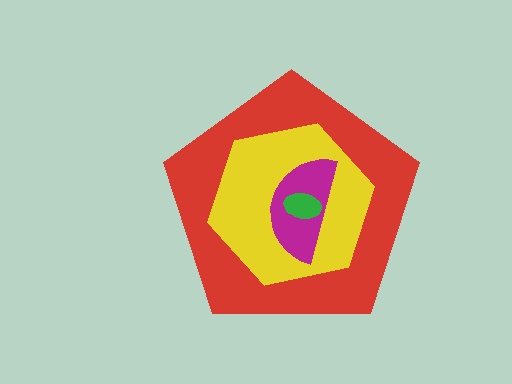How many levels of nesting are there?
4.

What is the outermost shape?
The red pentagon.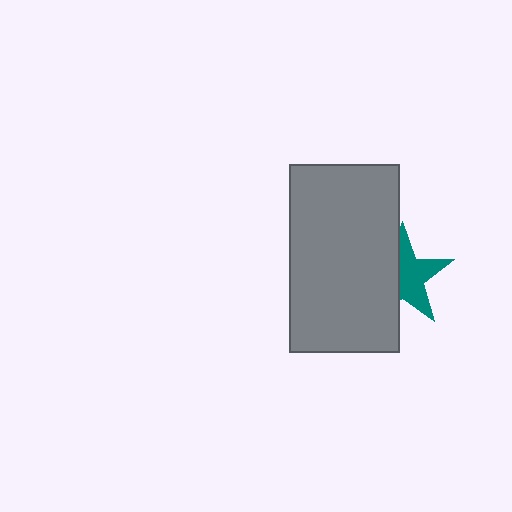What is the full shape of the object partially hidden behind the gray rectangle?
The partially hidden object is a teal star.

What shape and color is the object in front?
The object in front is a gray rectangle.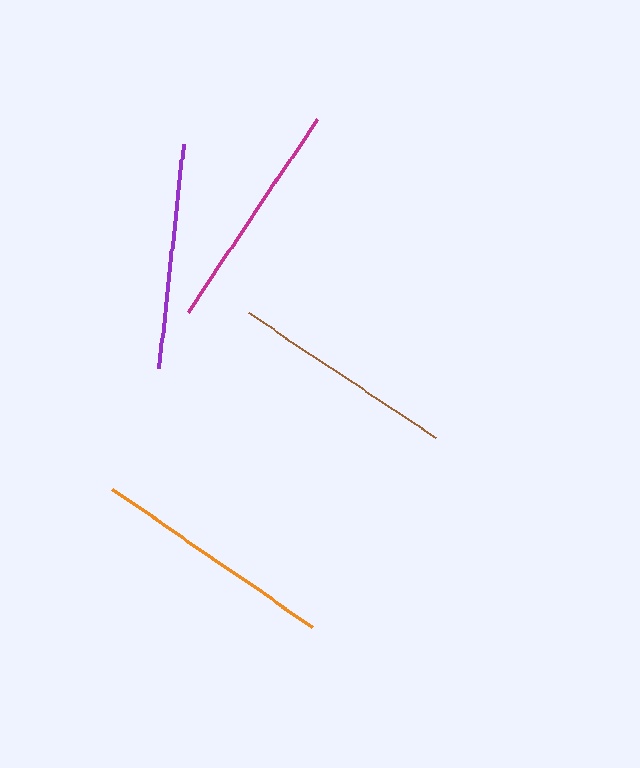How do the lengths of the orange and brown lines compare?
The orange and brown lines are approximately the same length.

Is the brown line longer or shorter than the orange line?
The orange line is longer than the brown line.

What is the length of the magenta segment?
The magenta segment is approximately 232 pixels long.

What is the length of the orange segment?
The orange segment is approximately 244 pixels long.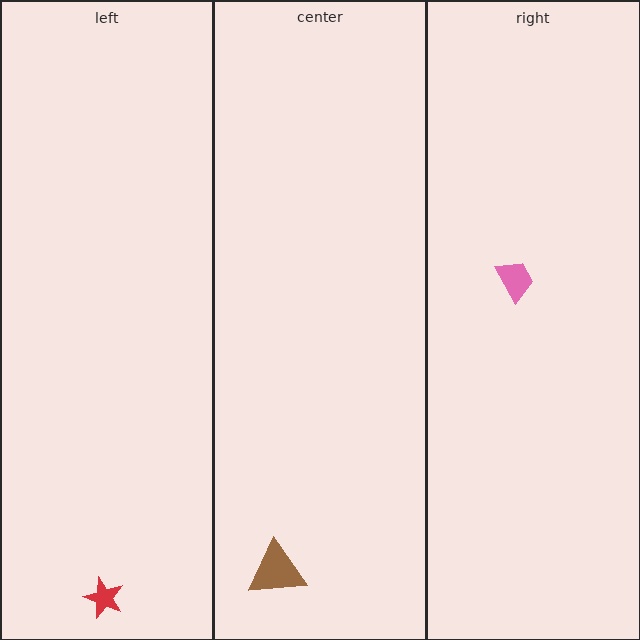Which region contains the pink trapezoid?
The right region.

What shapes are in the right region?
The pink trapezoid.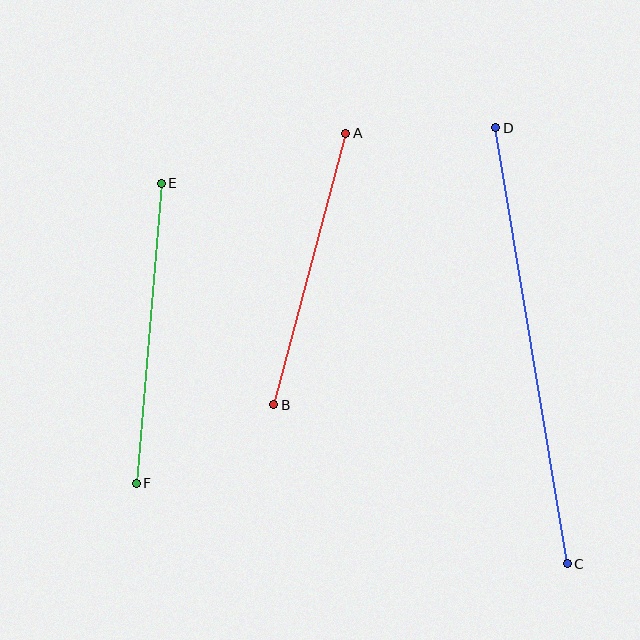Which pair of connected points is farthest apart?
Points C and D are farthest apart.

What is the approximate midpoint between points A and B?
The midpoint is at approximately (310, 269) pixels.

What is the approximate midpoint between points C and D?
The midpoint is at approximately (531, 346) pixels.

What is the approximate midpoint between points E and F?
The midpoint is at approximately (149, 333) pixels.